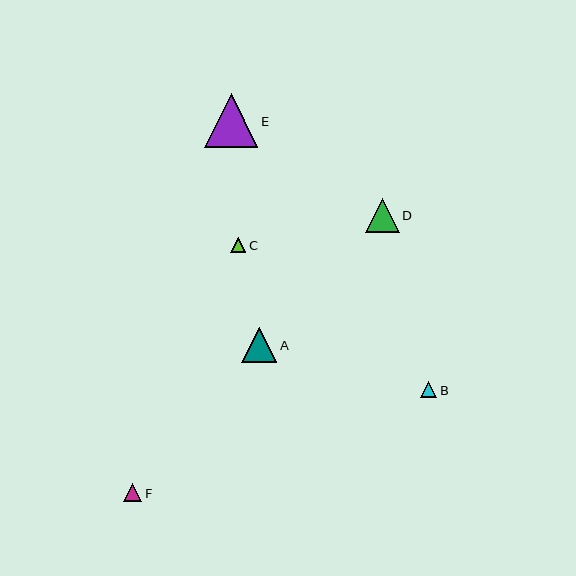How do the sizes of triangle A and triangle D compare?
Triangle A and triangle D are approximately the same size.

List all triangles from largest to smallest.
From largest to smallest: E, A, D, F, B, C.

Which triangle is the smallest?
Triangle C is the smallest with a size of approximately 15 pixels.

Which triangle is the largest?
Triangle E is the largest with a size of approximately 53 pixels.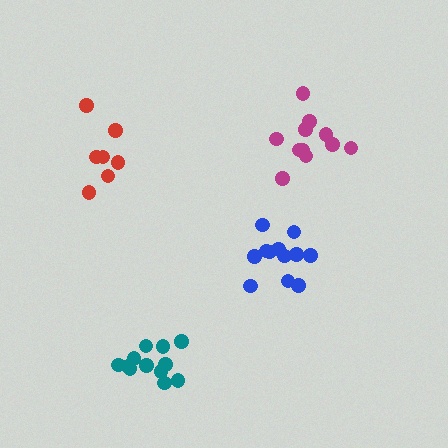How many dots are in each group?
Group 1: 7 dots, Group 2: 12 dots, Group 3: 12 dots, Group 4: 11 dots (42 total).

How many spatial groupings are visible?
There are 4 spatial groupings.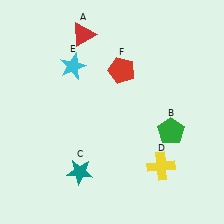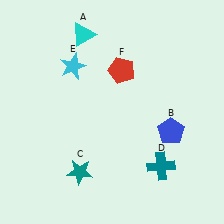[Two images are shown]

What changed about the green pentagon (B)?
In Image 1, B is green. In Image 2, it changed to blue.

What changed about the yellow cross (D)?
In Image 1, D is yellow. In Image 2, it changed to teal.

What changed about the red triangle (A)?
In Image 1, A is red. In Image 2, it changed to cyan.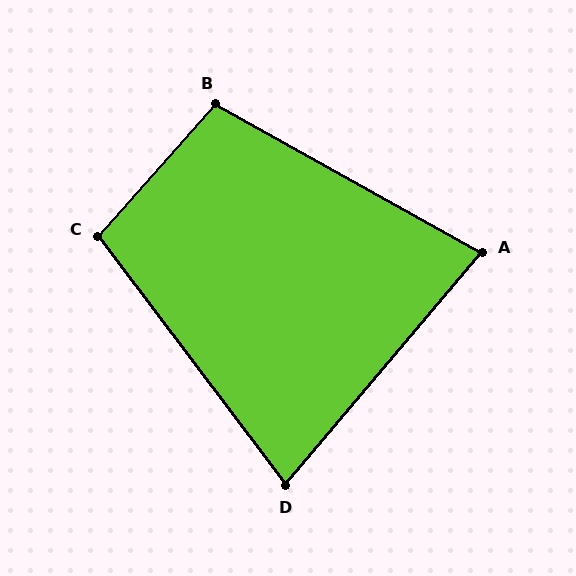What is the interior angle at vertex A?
Approximately 79 degrees (acute).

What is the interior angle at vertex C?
Approximately 101 degrees (obtuse).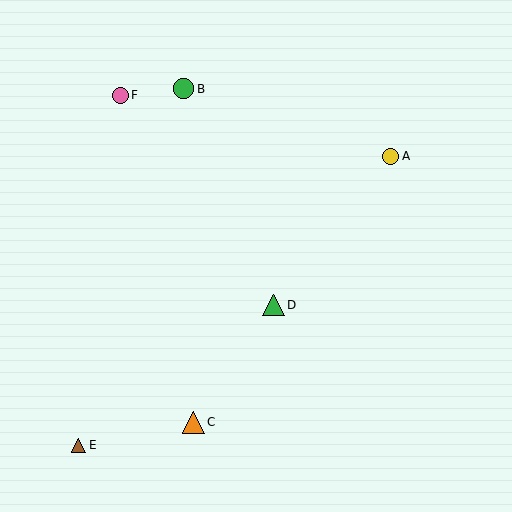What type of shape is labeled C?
Shape C is an orange triangle.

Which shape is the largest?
The orange triangle (labeled C) is the largest.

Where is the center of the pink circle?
The center of the pink circle is at (120, 95).